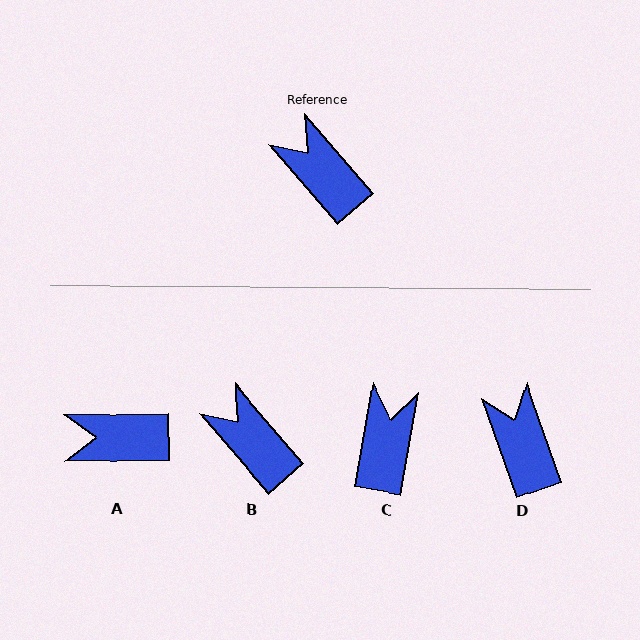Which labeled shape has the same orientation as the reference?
B.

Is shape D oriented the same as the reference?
No, it is off by about 21 degrees.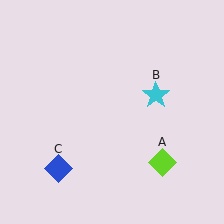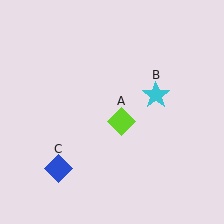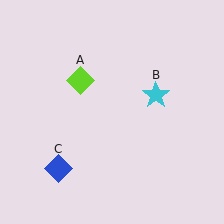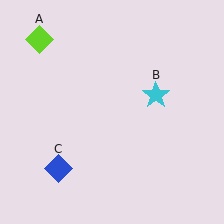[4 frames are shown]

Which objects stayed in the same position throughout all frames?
Cyan star (object B) and blue diamond (object C) remained stationary.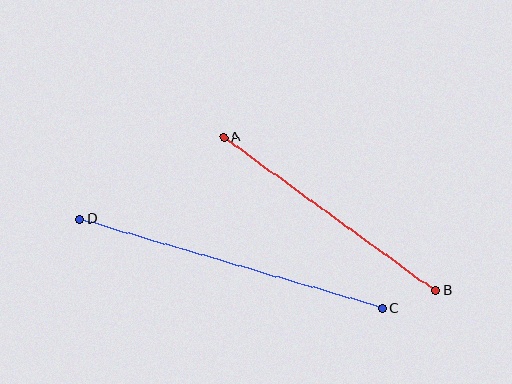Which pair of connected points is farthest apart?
Points C and D are farthest apart.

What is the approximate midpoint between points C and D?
The midpoint is at approximately (231, 264) pixels.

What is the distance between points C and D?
The distance is approximately 316 pixels.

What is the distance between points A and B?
The distance is approximately 261 pixels.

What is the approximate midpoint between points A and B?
The midpoint is at approximately (330, 214) pixels.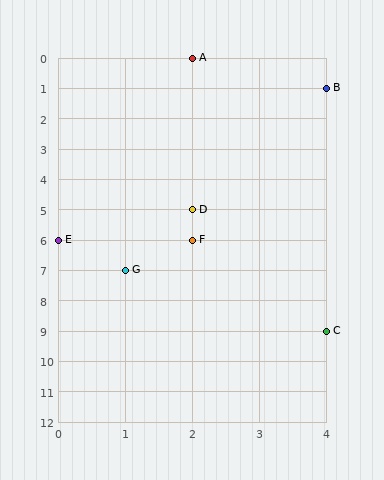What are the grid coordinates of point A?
Point A is at grid coordinates (2, 0).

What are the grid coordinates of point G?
Point G is at grid coordinates (1, 7).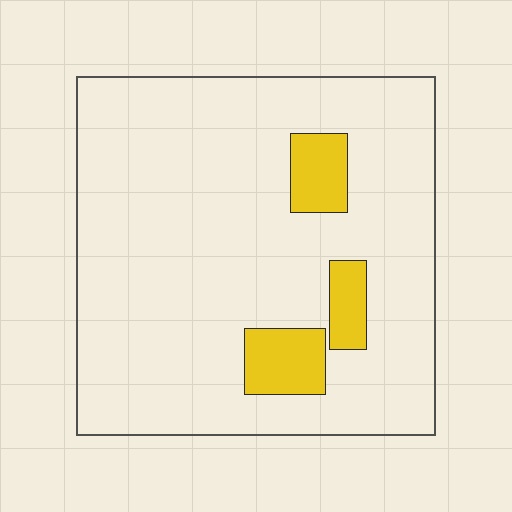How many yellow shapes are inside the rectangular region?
3.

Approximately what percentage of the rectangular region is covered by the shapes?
Approximately 10%.